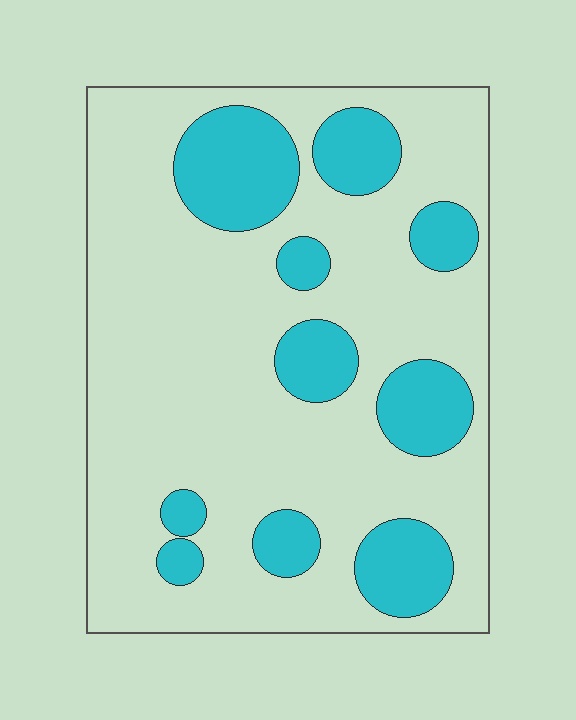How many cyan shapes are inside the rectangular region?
10.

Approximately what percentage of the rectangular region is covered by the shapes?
Approximately 25%.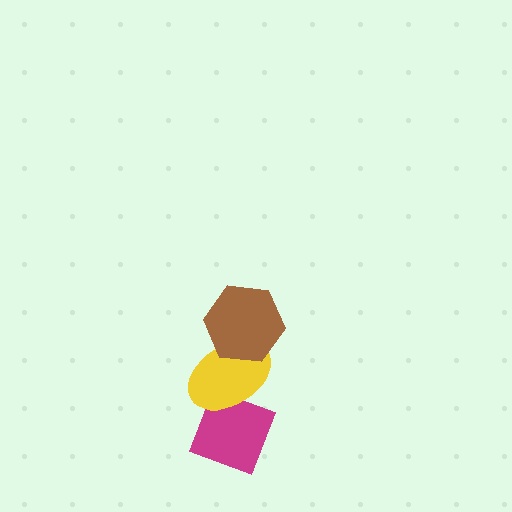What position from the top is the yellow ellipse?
The yellow ellipse is 2nd from the top.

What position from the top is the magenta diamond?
The magenta diamond is 3rd from the top.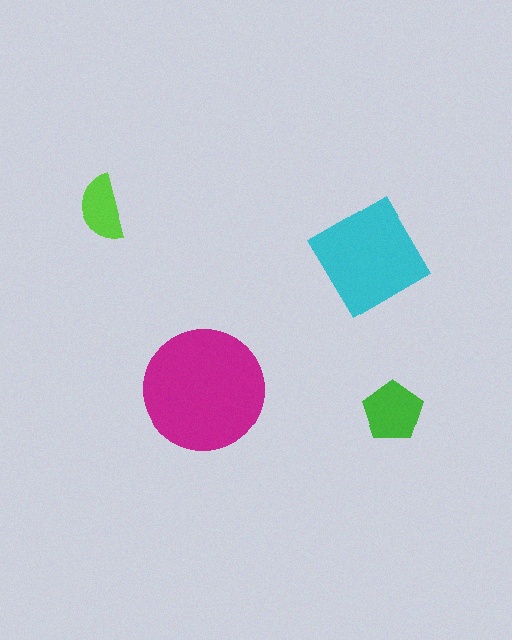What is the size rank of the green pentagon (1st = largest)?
3rd.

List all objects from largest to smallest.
The magenta circle, the cyan diamond, the green pentagon, the lime semicircle.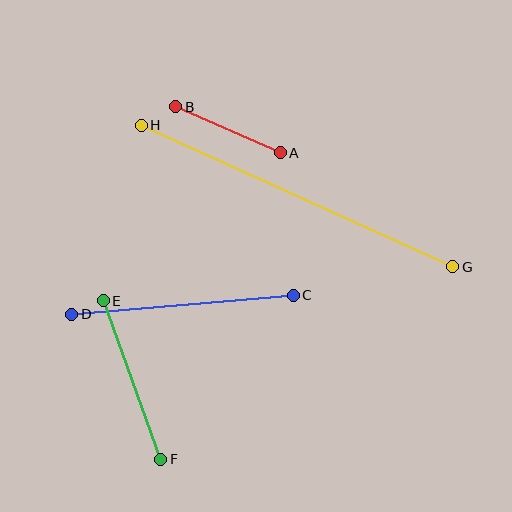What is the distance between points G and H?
The distance is approximately 342 pixels.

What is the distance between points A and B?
The distance is approximately 114 pixels.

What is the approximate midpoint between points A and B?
The midpoint is at approximately (228, 130) pixels.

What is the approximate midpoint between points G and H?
The midpoint is at approximately (297, 196) pixels.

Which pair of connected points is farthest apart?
Points G and H are farthest apart.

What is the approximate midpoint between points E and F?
The midpoint is at approximately (132, 380) pixels.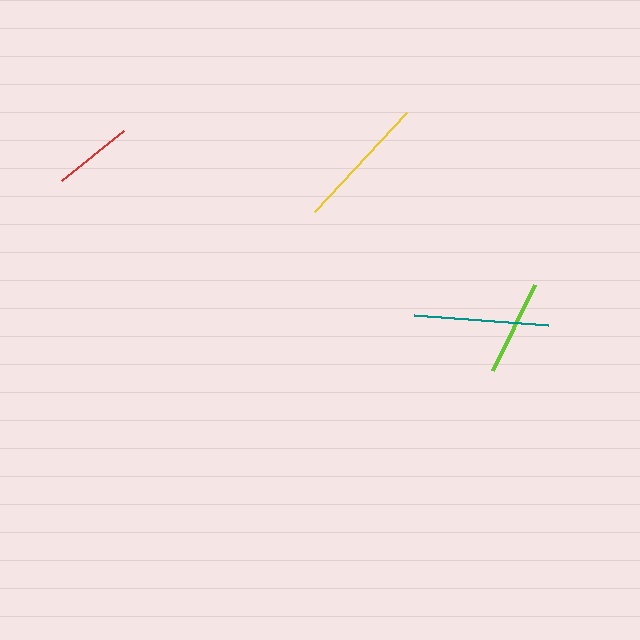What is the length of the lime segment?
The lime segment is approximately 96 pixels long.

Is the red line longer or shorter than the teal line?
The teal line is longer than the red line.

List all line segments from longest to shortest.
From longest to shortest: yellow, teal, lime, red.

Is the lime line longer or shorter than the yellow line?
The yellow line is longer than the lime line.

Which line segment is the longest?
The yellow line is the longest at approximately 135 pixels.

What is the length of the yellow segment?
The yellow segment is approximately 135 pixels long.